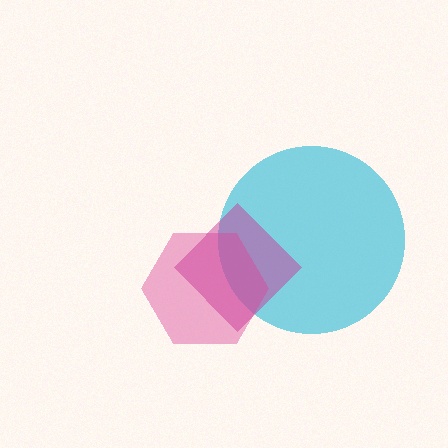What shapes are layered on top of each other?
The layered shapes are: a cyan circle, a pink hexagon, a magenta diamond.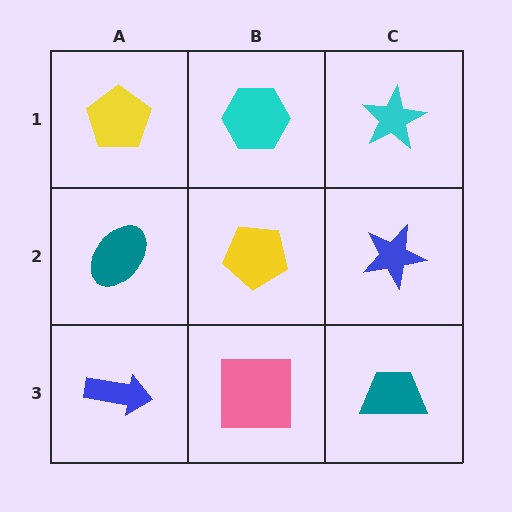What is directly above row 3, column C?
A blue star.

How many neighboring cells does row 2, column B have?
4.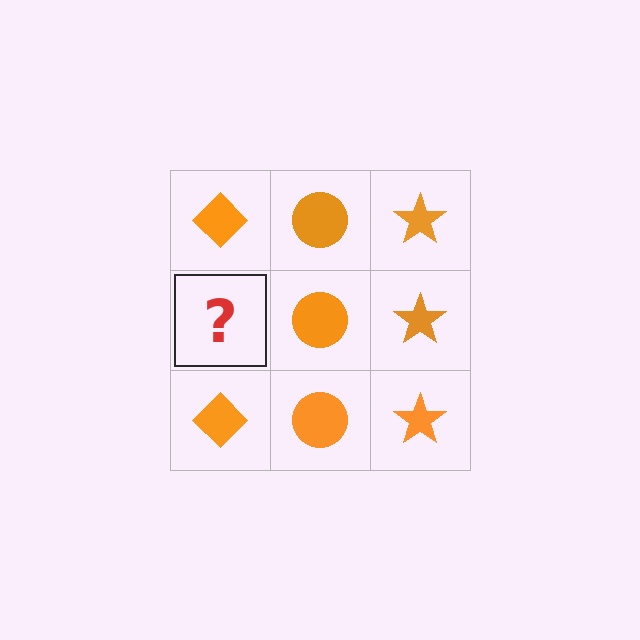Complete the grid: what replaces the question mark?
The question mark should be replaced with an orange diamond.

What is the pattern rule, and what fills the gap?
The rule is that each column has a consistent shape. The gap should be filled with an orange diamond.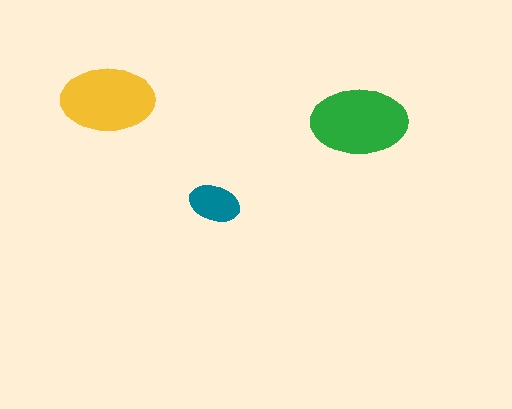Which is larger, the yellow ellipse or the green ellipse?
The green one.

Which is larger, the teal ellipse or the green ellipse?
The green one.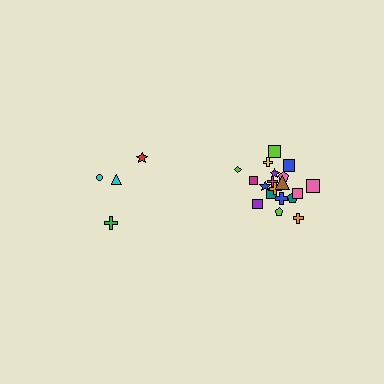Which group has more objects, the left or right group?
The right group.